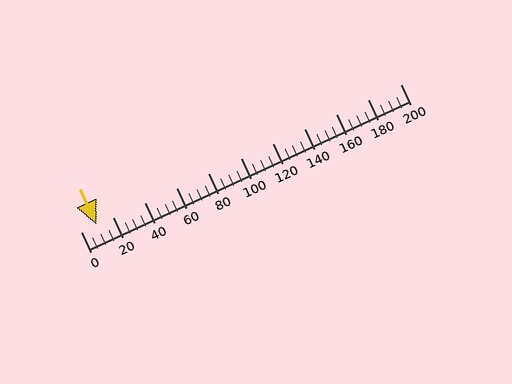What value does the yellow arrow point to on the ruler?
The yellow arrow points to approximately 10.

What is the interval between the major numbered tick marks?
The major tick marks are spaced 20 units apart.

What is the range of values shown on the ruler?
The ruler shows values from 0 to 200.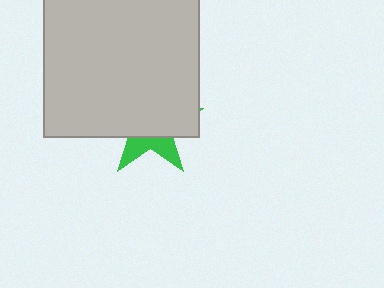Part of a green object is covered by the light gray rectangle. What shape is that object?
It is a star.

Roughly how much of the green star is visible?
A small part of it is visible (roughly 31%).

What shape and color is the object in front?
The object in front is a light gray rectangle.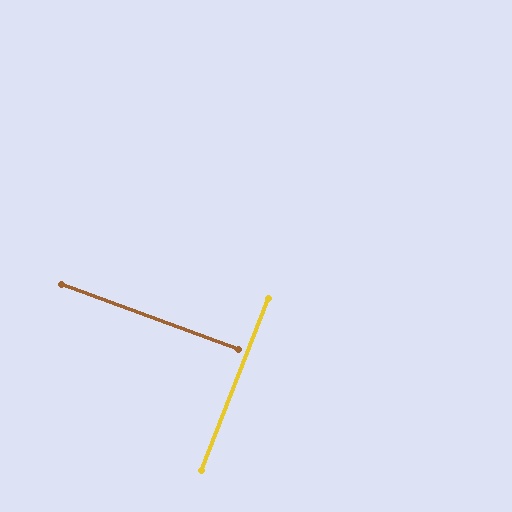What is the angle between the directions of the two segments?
Approximately 89 degrees.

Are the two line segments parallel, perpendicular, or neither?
Perpendicular — they meet at approximately 89°.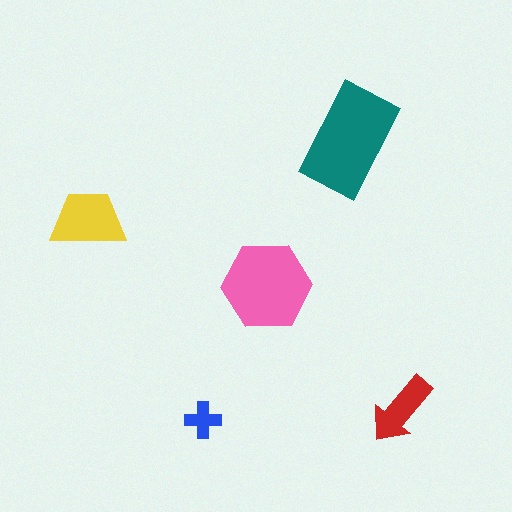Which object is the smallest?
The blue cross.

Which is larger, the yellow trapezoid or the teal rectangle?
The teal rectangle.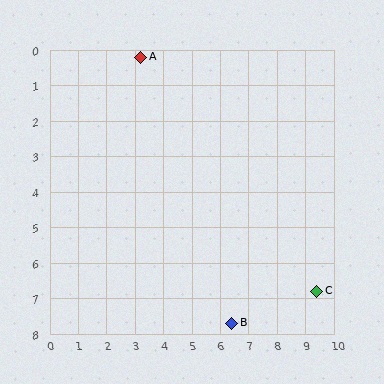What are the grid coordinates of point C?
Point C is at approximately (9.4, 6.8).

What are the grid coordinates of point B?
Point B is at approximately (6.4, 7.7).